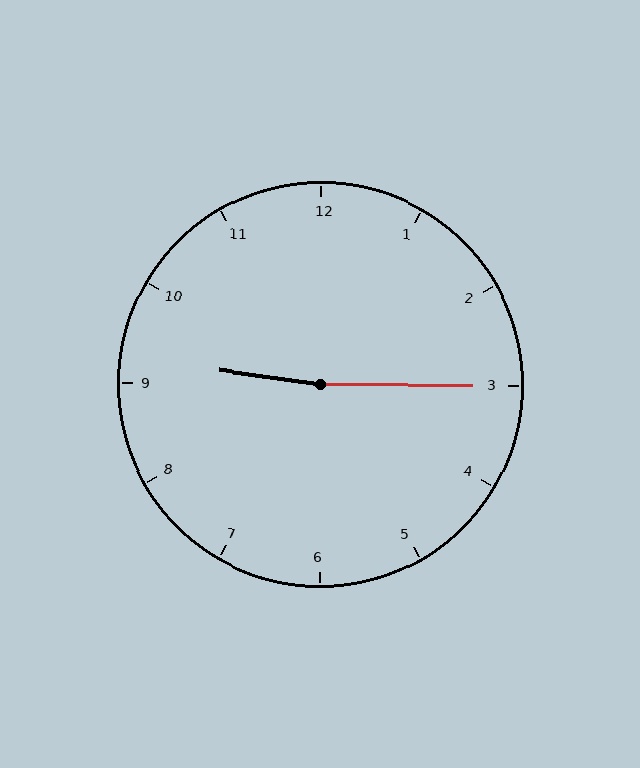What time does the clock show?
9:15.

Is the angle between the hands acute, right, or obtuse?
It is obtuse.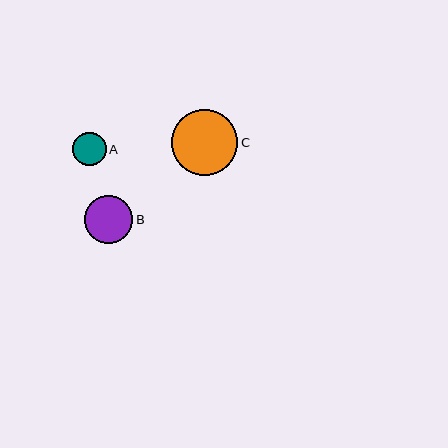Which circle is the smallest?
Circle A is the smallest with a size of approximately 34 pixels.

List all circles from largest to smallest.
From largest to smallest: C, B, A.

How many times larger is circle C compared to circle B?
Circle C is approximately 1.4 times the size of circle B.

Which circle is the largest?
Circle C is the largest with a size of approximately 66 pixels.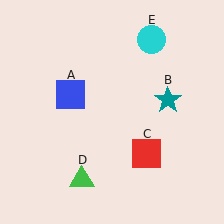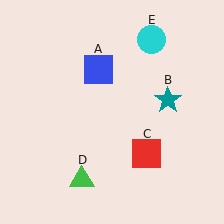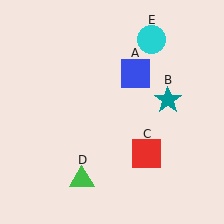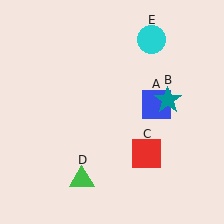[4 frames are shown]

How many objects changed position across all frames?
1 object changed position: blue square (object A).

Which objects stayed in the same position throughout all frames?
Teal star (object B) and red square (object C) and green triangle (object D) and cyan circle (object E) remained stationary.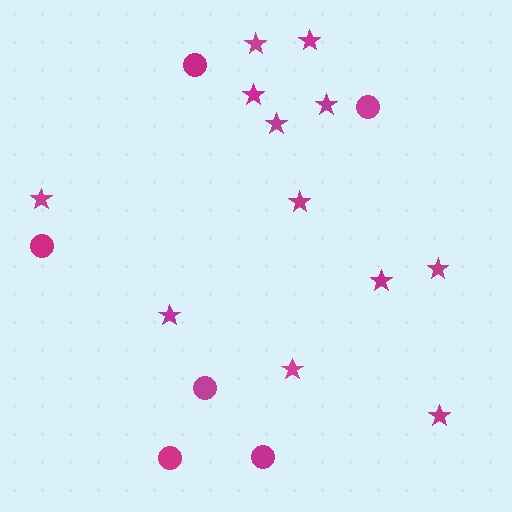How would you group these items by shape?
There are 2 groups: one group of circles (6) and one group of stars (12).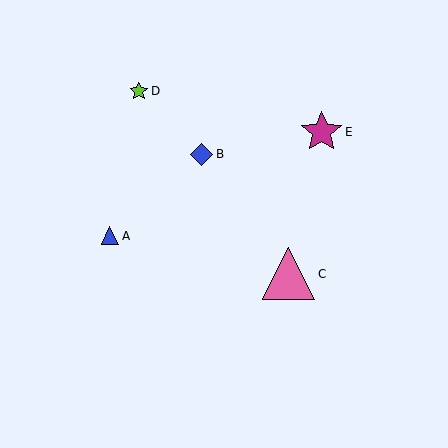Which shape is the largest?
The pink triangle (labeled C) is the largest.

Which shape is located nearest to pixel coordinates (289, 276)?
The pink triangle (labeled C) at (289, 274) is nearest to that location.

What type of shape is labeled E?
Shape E is a magenta star.